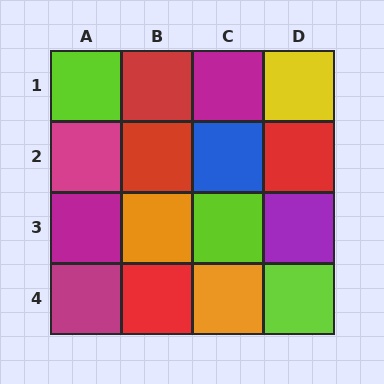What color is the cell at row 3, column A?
Magenta.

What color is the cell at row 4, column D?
Lime.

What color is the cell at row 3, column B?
Orange.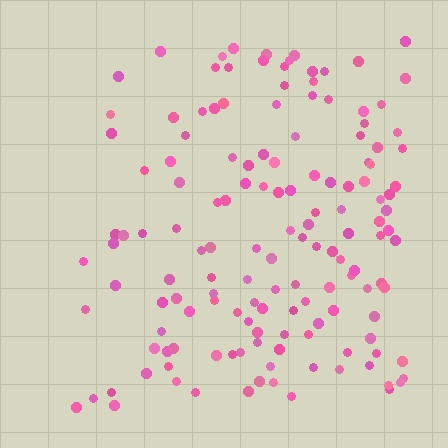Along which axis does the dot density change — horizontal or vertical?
Horizontal.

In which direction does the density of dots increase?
From left to right, with the right side densest.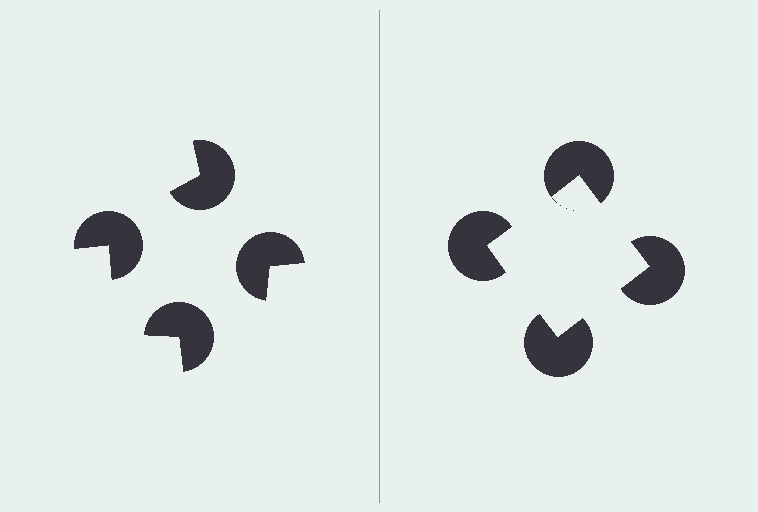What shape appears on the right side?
An illusory square.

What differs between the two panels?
The pac-man discs are positioned identically on both sides; only the wedge orientations differ. On the right they align to a square; on the left they are misaligned.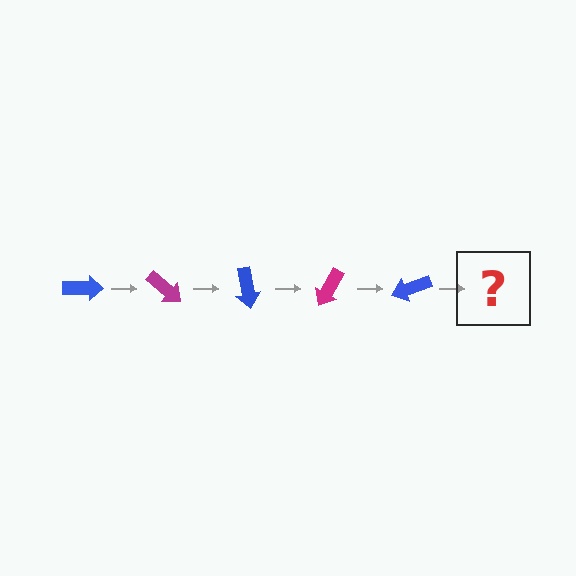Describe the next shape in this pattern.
It should be a magenta arrow, rotated 200 degrees from the start.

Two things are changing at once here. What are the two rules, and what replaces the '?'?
The two rules are that it rotates 40 degrees each step and the color cycles through blue and magenta. The '?' should be a magenta arrow, rotated 200 degrees from the start.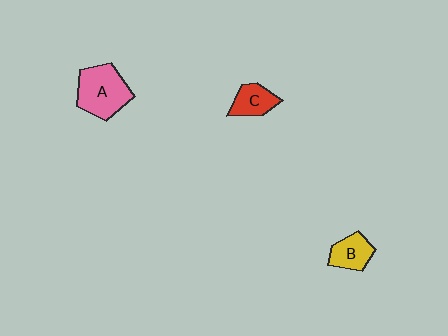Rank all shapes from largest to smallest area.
From largest to smallest: A (pink), B (yellow), C (red).